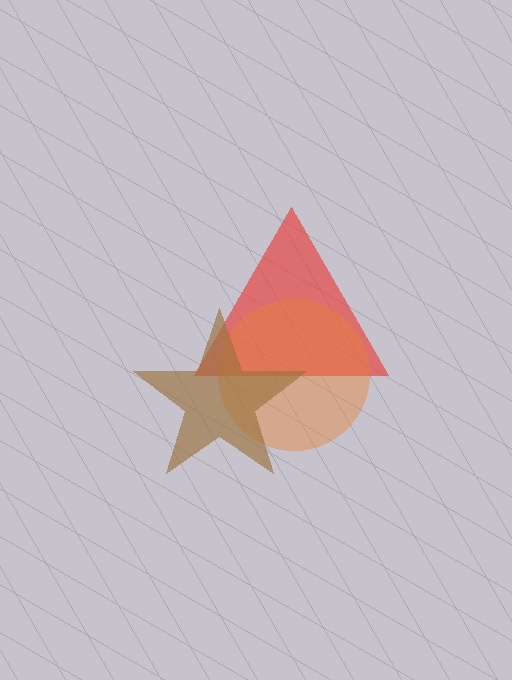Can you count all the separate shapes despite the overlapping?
Yes, there are 3 separate shapes.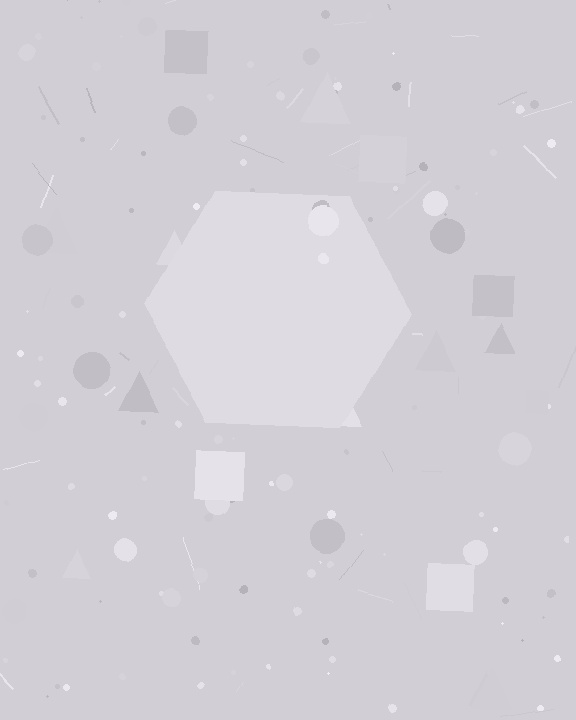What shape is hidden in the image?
A hexagon is hidden in the image.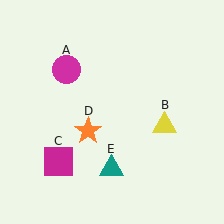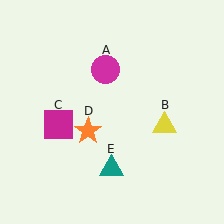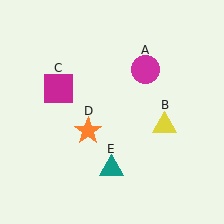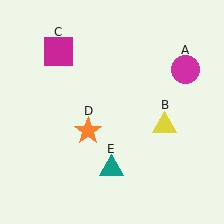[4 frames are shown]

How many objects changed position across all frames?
2 objects changed position: magenta circle (object A), magenta square (object C).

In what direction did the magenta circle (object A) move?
The magenta circle (object A) moved right.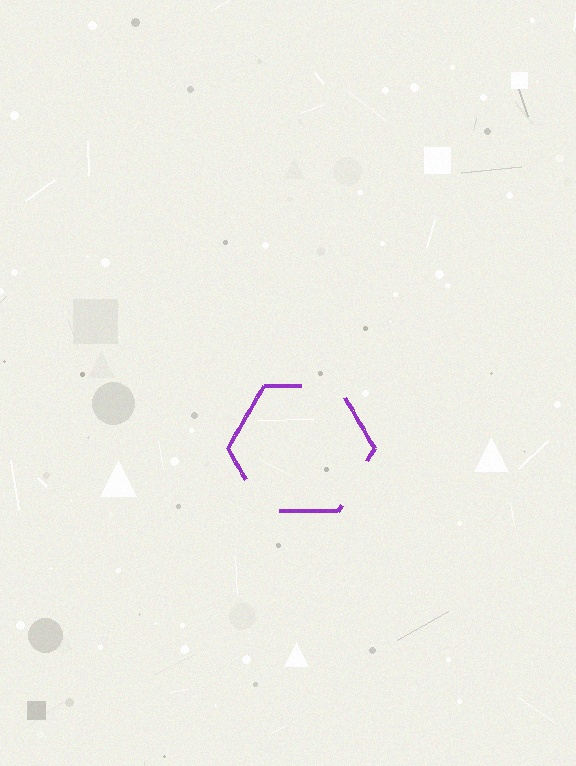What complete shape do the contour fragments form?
The contour fragments form a hexagon.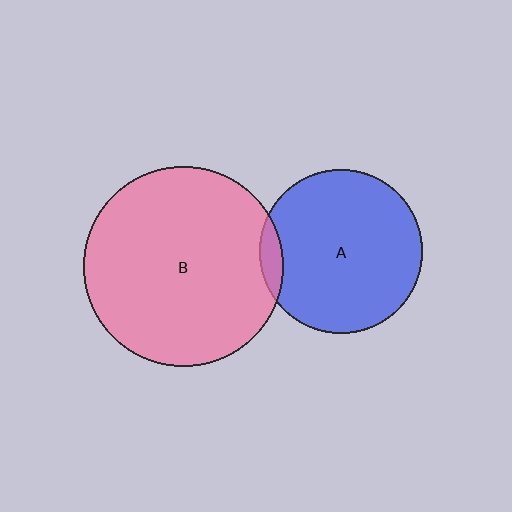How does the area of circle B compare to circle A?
Approximately 1.5 times.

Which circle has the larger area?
Circle B (pink).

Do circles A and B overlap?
Yes.